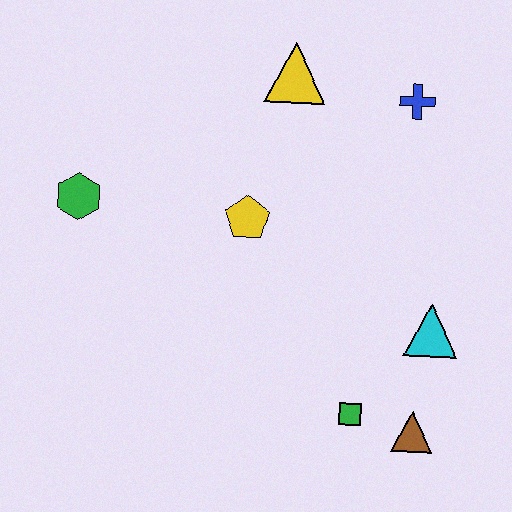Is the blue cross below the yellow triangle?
Yes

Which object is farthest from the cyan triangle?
The green hexagon is farthest from the cyan triangle.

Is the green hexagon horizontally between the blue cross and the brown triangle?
No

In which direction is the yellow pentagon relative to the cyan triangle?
The yellow pentagon is to the left of the cyan triangle.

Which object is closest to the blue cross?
The yellow triangle is closest to the blue cross.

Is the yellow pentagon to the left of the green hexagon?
No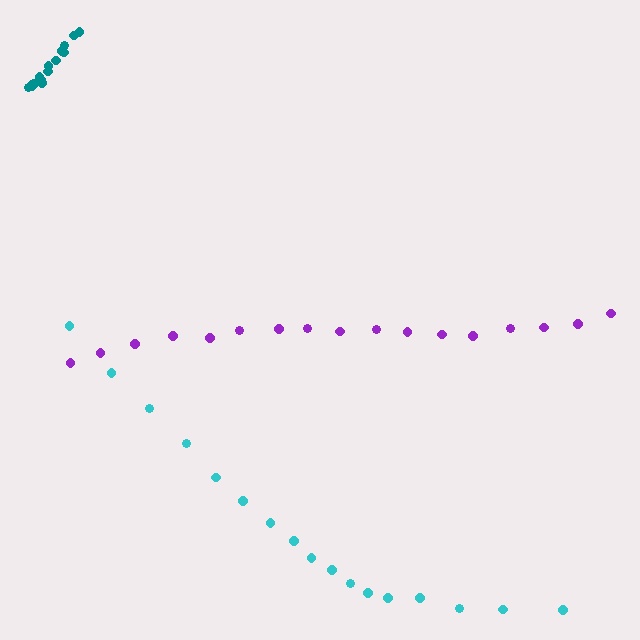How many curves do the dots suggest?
There are 3 distinct paths.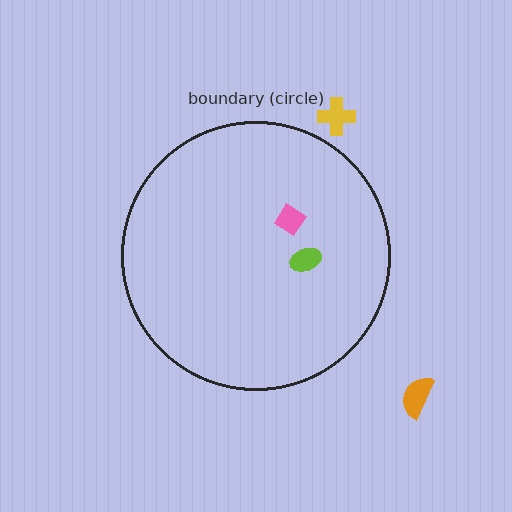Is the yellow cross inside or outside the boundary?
Outside.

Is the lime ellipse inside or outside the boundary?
Inside.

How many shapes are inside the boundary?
2 inside, 2 outside.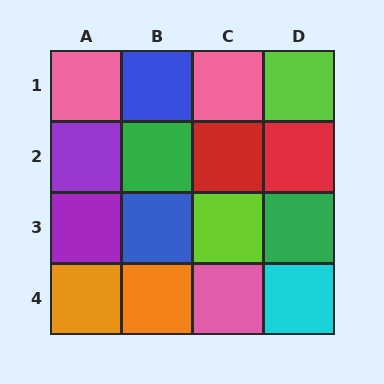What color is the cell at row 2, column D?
Red.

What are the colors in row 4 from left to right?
Orange, orange, pink, cyan.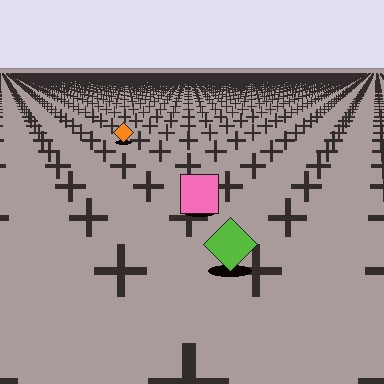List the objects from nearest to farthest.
From nearest to farthest: the lime diamond, the pink square, the orange diamond.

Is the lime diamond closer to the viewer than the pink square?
Yes. The lime diamond is closer — you can tell from the texture gradient: the ground texture is coarser near it.